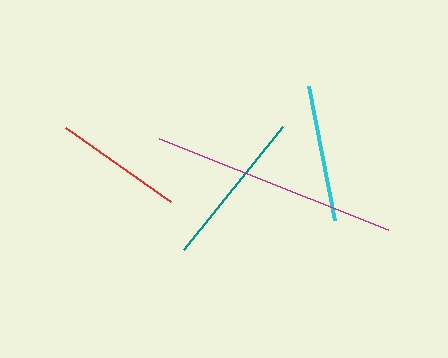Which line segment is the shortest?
The red line is the shortest at approximately 129 pixels.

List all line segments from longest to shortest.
From longest to shortest: magenta, teal, cyan, red.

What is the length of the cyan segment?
The cyan segment is approximately 137 pixels long.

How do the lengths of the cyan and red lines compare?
The cyan and red lines are approximately the same length.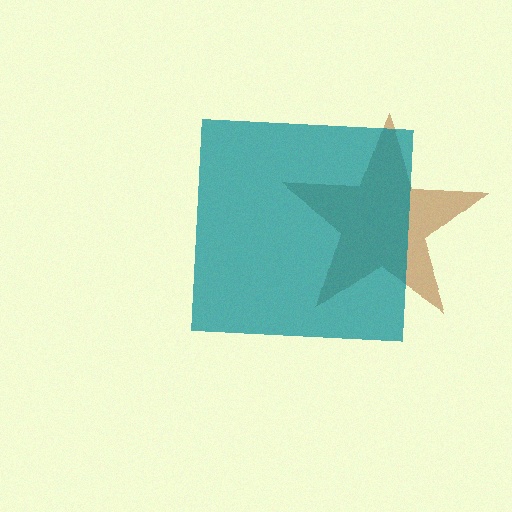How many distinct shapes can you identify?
There are 2 distinct shapes: a brown star, a teal square.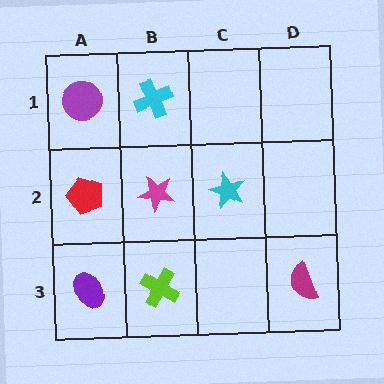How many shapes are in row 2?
3 shapes.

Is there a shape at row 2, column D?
No, that cell is empty.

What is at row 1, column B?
A cyan cross.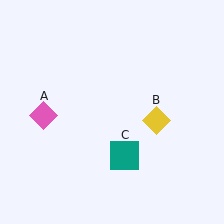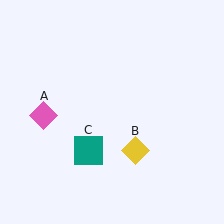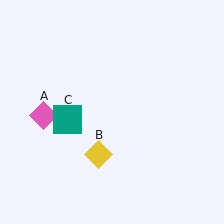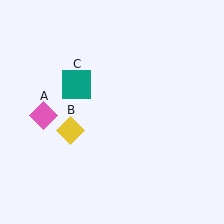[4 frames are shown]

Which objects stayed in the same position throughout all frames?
Pink diamond (object A) remained stationary.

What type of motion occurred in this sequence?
The yellow diamond (object B), teal square (object C) rotated clockwise around the center of the scene.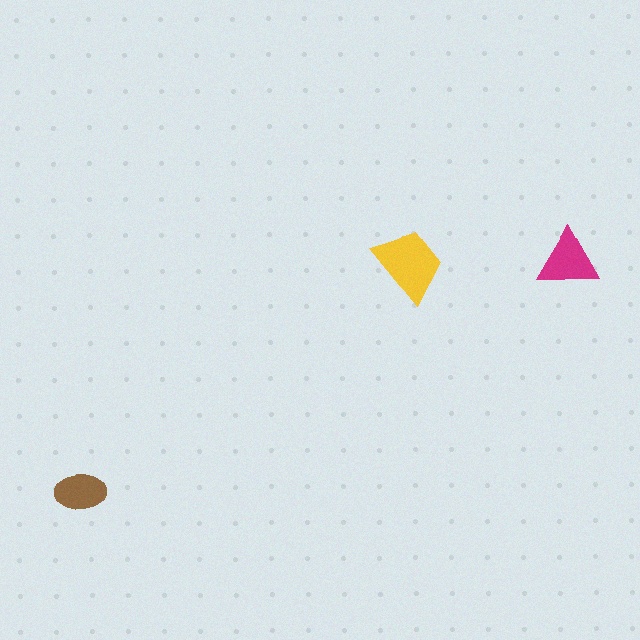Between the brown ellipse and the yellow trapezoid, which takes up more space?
The yellow trapezoid.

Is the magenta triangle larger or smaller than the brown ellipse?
Larger.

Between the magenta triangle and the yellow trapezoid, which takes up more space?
The yellow trapezoid.